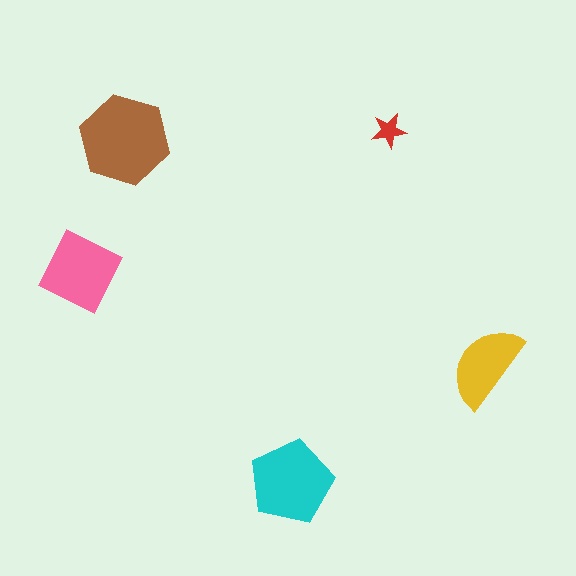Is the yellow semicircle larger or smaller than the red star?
Larger.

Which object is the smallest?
The red star.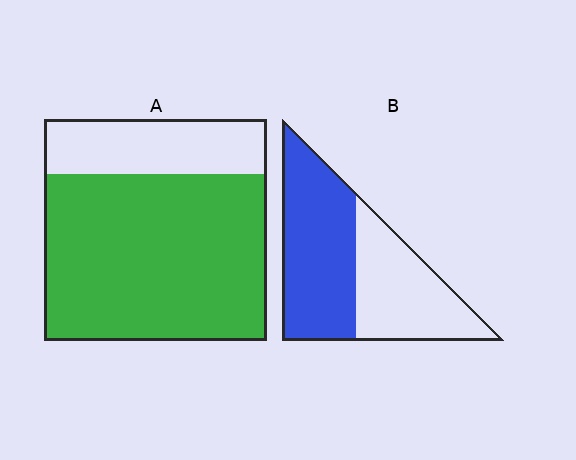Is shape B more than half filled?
Yes.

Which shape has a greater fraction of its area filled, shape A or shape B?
Shape A.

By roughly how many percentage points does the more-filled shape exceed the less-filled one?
By roughly 20 percentage points (A over B).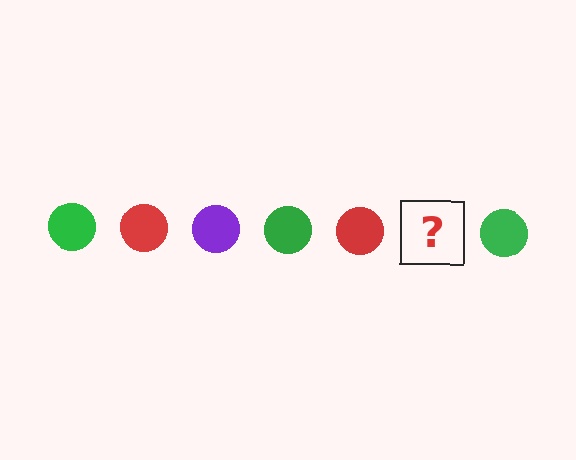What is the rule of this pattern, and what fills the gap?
The rule is that the pattern cycles through green, red, purple circles. The gap should be filled with a purple circle.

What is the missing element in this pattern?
The missing element is a purple circle.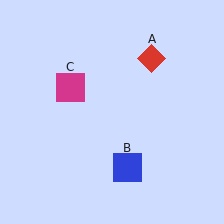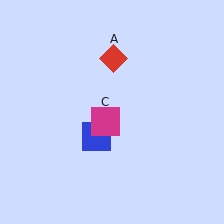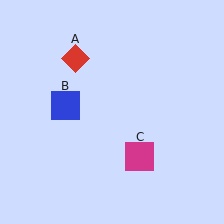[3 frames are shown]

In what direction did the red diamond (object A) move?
The red diamond (object A) moved left.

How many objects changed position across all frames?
3 objects changed position: red diamond (object A), blue square (object B), magenta square (object C).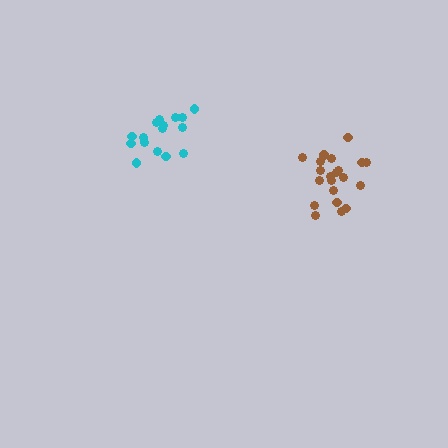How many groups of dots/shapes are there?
There are 2 groups.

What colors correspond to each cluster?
The clusters are colored: brown, cyan.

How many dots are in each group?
Group 1: 21 dots, Group 2: 16 dots (37 total).